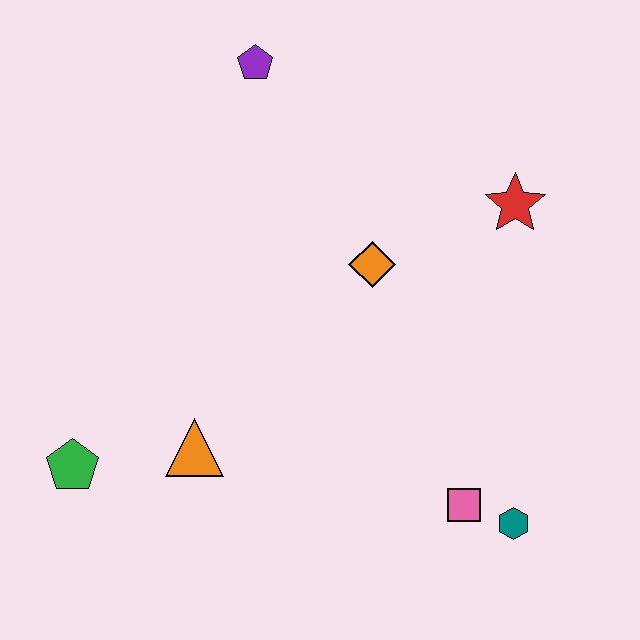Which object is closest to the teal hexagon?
The pink square is closest to the teal hexagon.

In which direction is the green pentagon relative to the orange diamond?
The green pentagon is to the left of the orange diamond.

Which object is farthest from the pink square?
The purple pentagon is farthest from the pink square.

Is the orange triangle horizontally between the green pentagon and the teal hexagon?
Yes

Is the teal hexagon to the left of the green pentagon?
No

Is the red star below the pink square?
No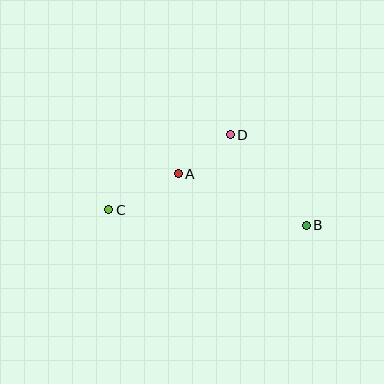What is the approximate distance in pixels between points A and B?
The distance between A and B is approximately 138 pixels.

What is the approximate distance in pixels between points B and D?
The distance between B and D is approximately 118 pixels.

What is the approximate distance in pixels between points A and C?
The distance between A and C is approximately 78 pixels.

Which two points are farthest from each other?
Points B and C are farthest from each other.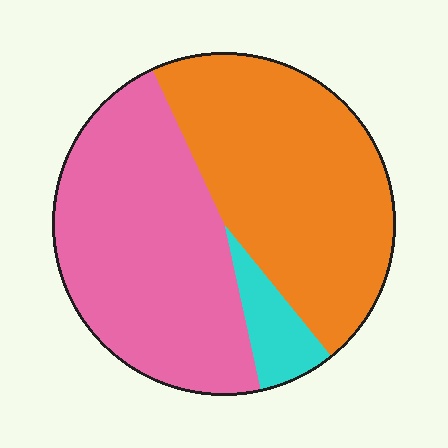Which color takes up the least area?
Cyan, at roughly 5%.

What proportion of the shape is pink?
Pink takes up about one half (1/2) of the shape.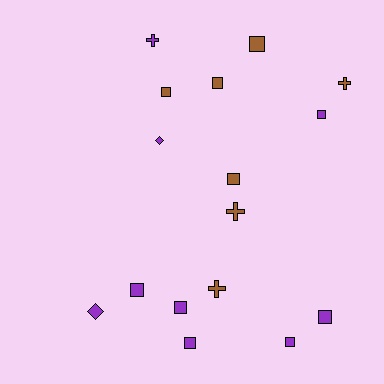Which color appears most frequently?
Purple, with 9 objects.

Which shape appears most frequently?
Square, with 10 objects.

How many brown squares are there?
There are 4 brown squares.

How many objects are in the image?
There are 16 objects.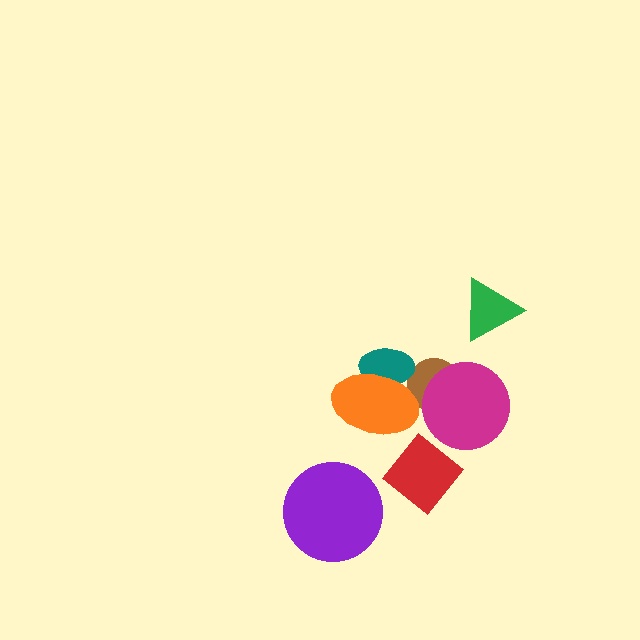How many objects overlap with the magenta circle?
1 object overlaps with the magenta circle.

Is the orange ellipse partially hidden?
No, no other shape covers it.